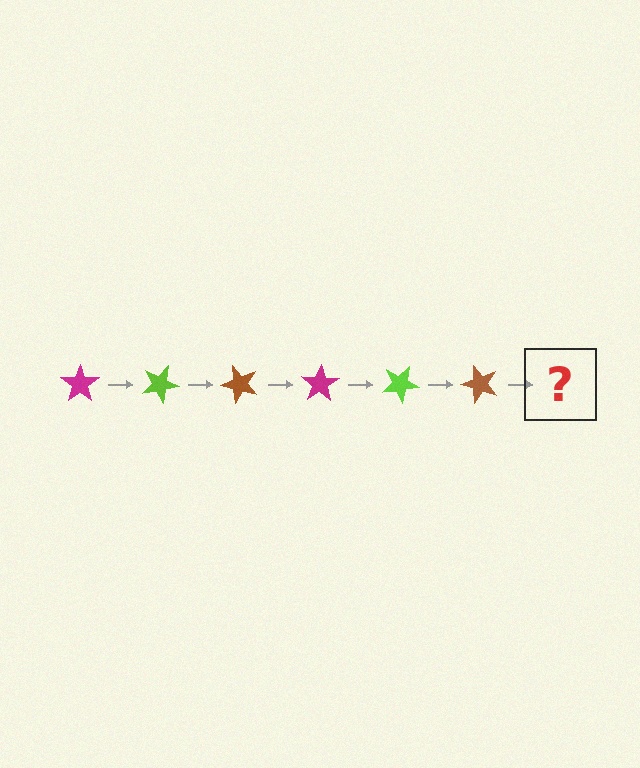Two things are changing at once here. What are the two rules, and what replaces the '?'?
The two rules are that it rotates 25 degrees each step and the color cycles through magenta, lime, and brown. The '?' should be a magenta star, rotated 150 degrees from the start.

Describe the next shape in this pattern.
It should be a magenta star, rotated 150 degrees from the start.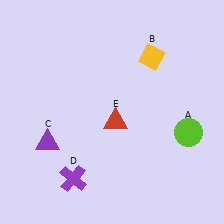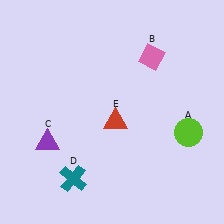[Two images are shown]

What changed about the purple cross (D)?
In Image 1, D is purple. In Image 2, it changed to teal.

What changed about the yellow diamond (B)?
In Image 1, B is yellow. In Image 2, it changed to pink.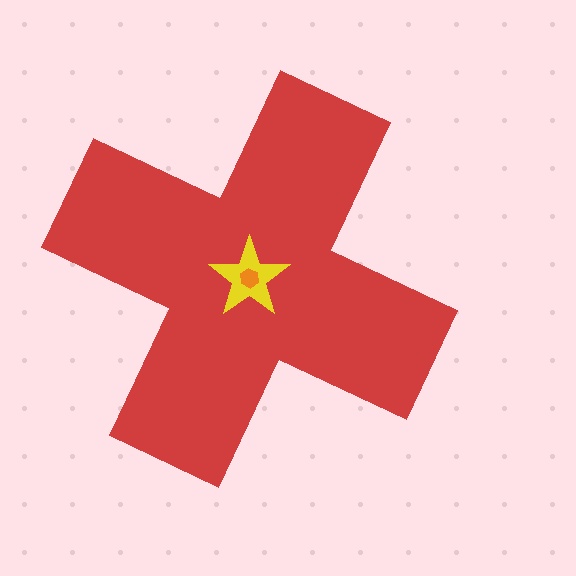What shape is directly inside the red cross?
The yellow star.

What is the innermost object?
The orange hexagon.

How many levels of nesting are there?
3.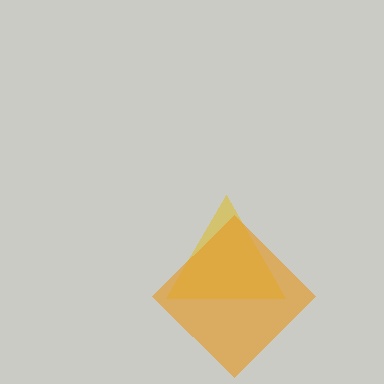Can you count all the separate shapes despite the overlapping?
Yes, there are 2 separate shapes.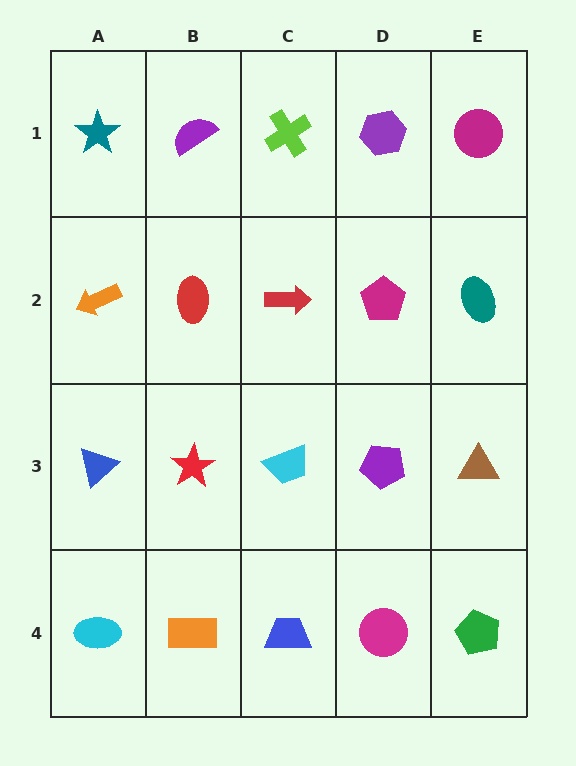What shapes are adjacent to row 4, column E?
A brown triangle (row 3, column E), a magenta circle (row 4, column D).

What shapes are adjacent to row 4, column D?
A purple pentagon (row 3, column D), a blue trapezoid (row 4, column C), a green pentagon (row 4, column E).